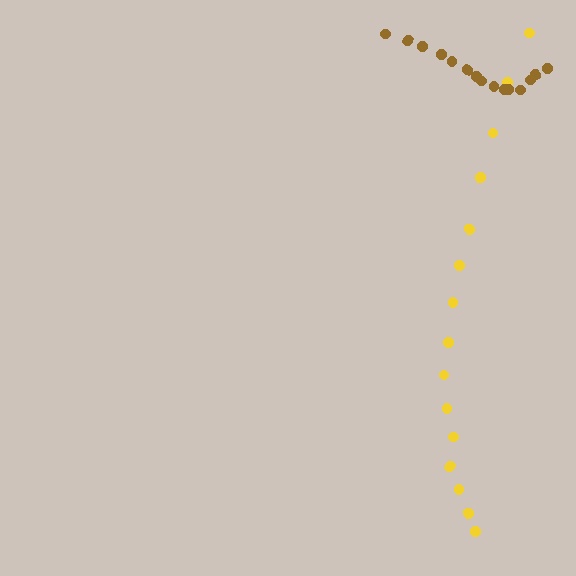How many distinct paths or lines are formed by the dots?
There are 2 distinct paths.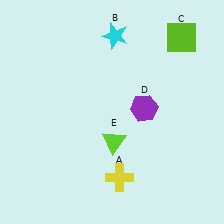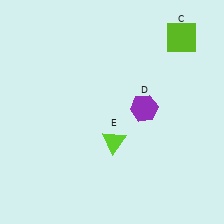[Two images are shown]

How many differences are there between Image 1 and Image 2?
There are 2 differences between the two images.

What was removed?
The yellow cross (A), the cyan star (B) were removed in Image 2.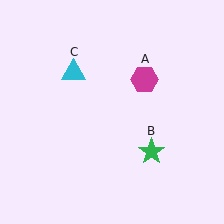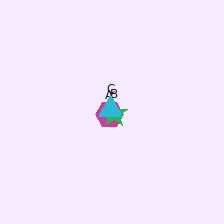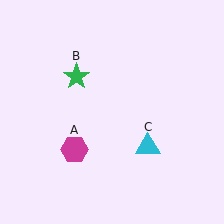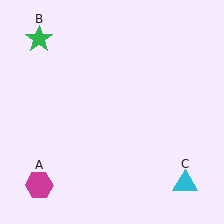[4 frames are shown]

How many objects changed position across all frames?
3 objects changed position: magenta hexagon (object A), green star (object B), cyan triangle (object C).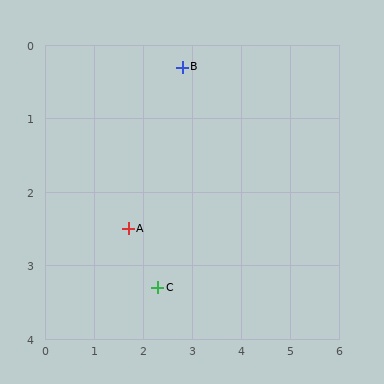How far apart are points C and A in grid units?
Points C and A are about 1.0 grid units apart.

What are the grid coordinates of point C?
Point C is at approximately (2.3, 3.3).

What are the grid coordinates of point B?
Point B is at approximately (2.8, 0.3).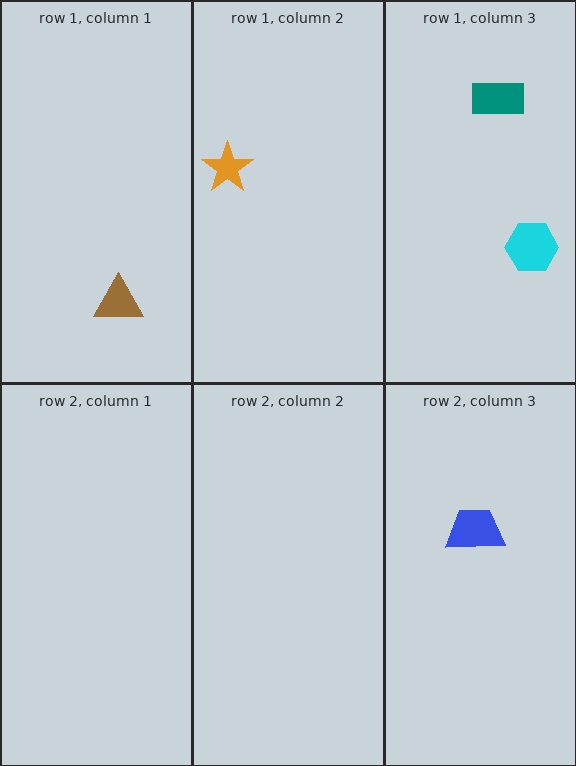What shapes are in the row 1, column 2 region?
The orange star.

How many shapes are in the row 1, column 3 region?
2.